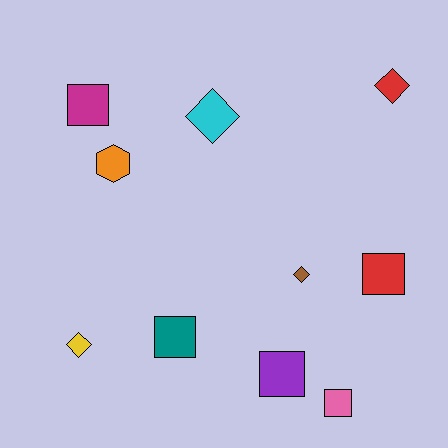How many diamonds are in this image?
There are 4 diamonds.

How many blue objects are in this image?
There are no blue objects.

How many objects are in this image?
There are 10 objects.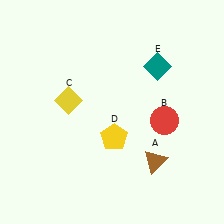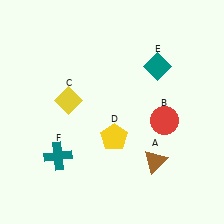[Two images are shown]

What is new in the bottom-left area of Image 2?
A teal cross (F) was added in the bottom-left area of Image 2.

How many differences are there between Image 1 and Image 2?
There is 1 difference between the two images.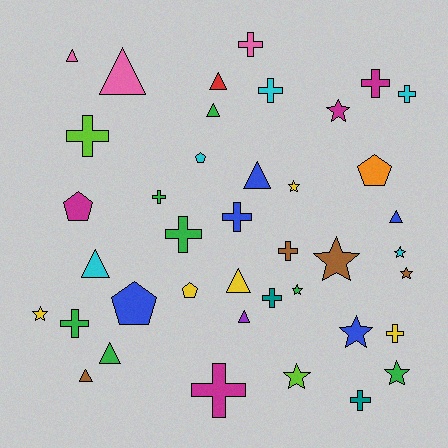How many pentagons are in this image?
There are 5 pentagons.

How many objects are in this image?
There are 40 objects.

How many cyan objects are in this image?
There are 5 cyan objects.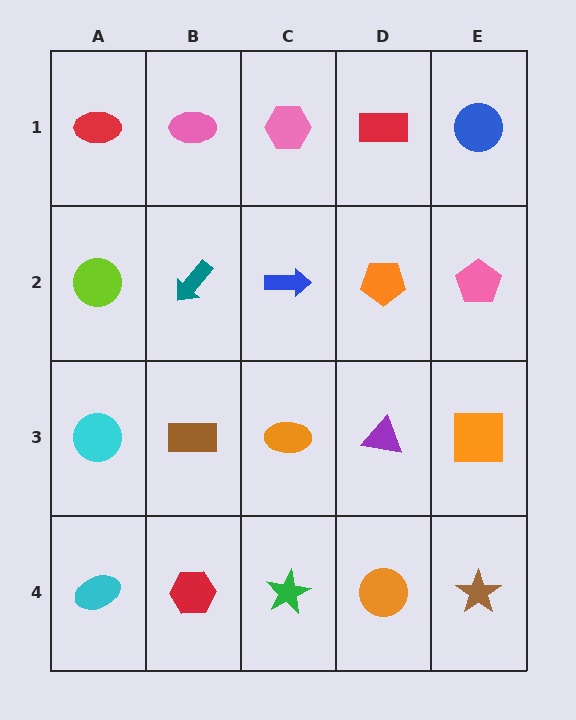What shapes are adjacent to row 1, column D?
An orange pentagon (row 2, column D), a pink hexagon (row 1, column C), a blue circle (row 1, column E).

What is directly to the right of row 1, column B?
A pink hexagon.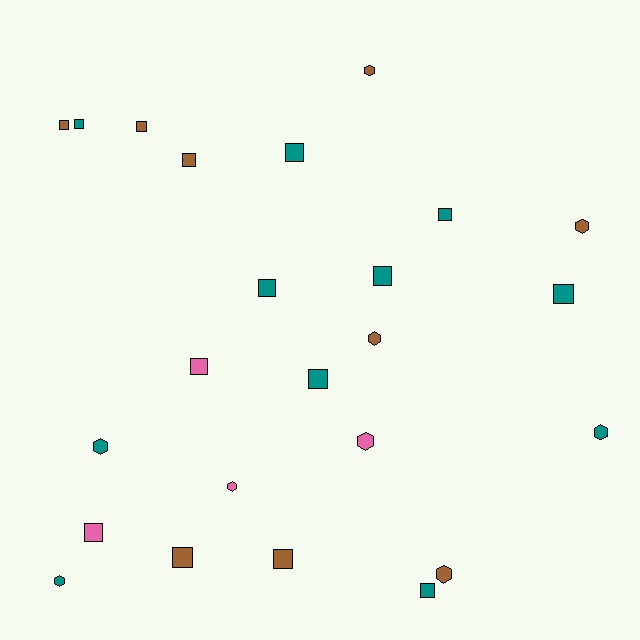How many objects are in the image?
There are 24 objects.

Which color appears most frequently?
Teal, with 11 objects.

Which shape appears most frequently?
Square, with 15 objects.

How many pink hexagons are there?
There are 2 pink hexagons.